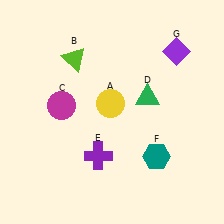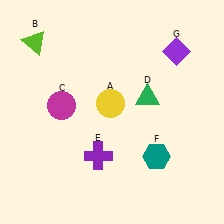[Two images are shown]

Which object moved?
The lime triangle (B) moved left.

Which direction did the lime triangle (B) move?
The lime triangle (B) moved left.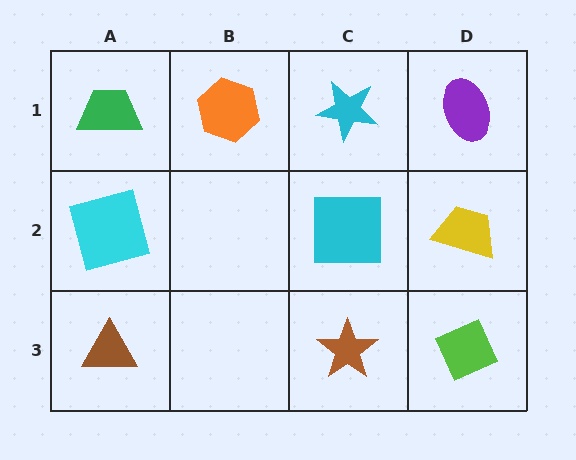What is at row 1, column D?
A purple ellipse.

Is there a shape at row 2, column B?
No, that cell is empty.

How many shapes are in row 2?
3 shapes.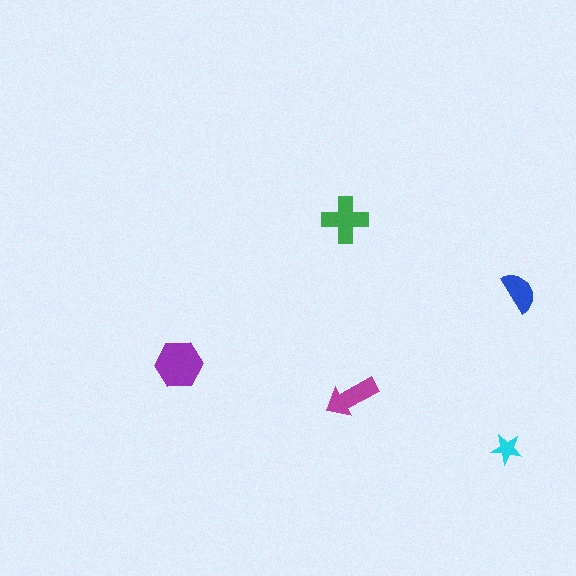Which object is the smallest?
The cyan star.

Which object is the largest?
The purple hexagon.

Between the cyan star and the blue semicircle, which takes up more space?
The blue semicircle.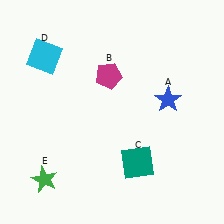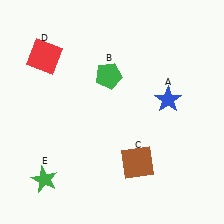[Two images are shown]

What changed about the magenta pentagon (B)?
In Image 1, B is magenta. In Image 2, it changed to green.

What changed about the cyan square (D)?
In Image 1, D is cyan. In Image 2, it changed to red.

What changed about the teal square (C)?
In Image 1, C is teal. In Image 2, it changed to brown.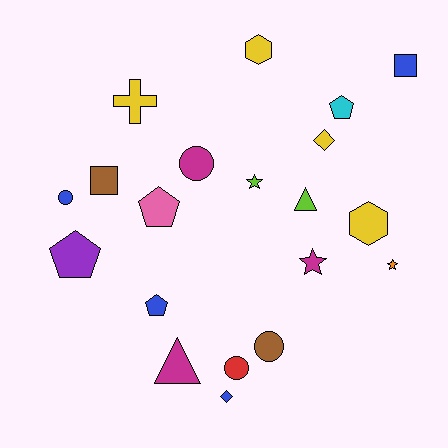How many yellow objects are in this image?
There are 4 yellow objects.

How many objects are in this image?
There are 20 objects.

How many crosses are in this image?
There is 1 cross.